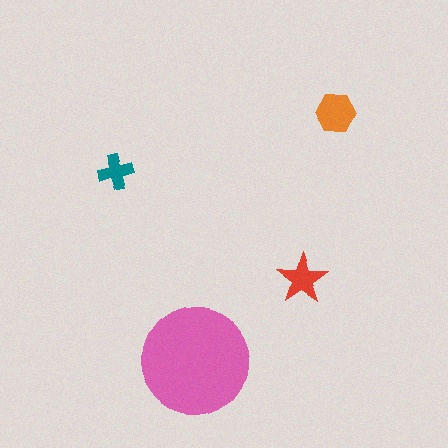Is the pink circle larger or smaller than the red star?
Larger.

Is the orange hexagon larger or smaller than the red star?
Larger.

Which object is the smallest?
The teal cross.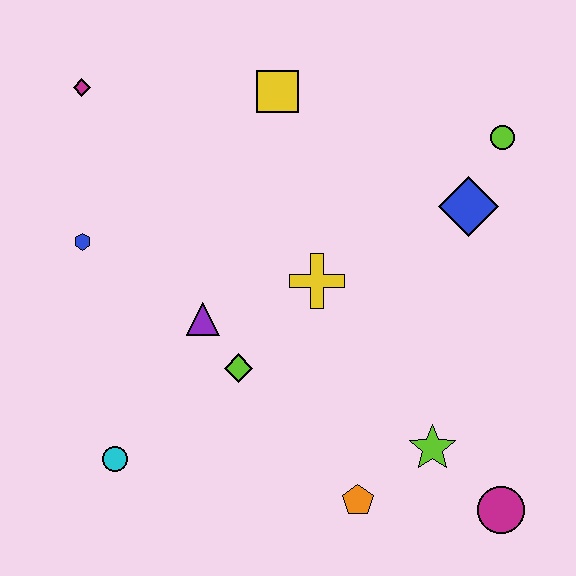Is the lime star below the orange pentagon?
No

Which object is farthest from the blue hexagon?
The magenta circle is farthest from the blue hexagon.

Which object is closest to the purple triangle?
The lime diamond is closest to the purple triangle.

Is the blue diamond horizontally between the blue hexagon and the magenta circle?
Yes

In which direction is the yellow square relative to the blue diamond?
The yellow square is to the left of the blue diamond.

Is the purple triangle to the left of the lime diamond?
Yes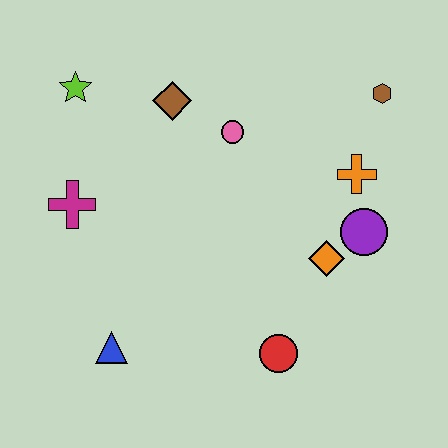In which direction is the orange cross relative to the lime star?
The orange cross is to the right of the lime star.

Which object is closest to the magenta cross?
The lime star is closest to the magenta cross.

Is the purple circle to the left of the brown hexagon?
Yes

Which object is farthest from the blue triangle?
The brown hexagon is farthest from the blue triangle.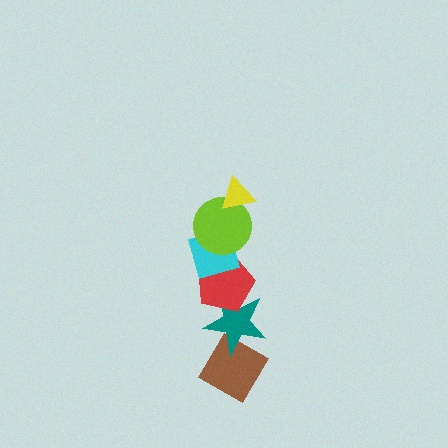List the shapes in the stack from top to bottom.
From top to bottom: the yellow triangle, the lime circle, the cyan diamond, the red pentagon, the teal star, the brown diamond.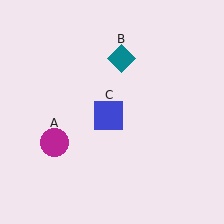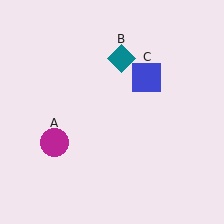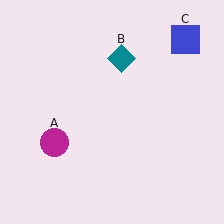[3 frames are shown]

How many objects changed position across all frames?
1 object changed position: blue square (object C).